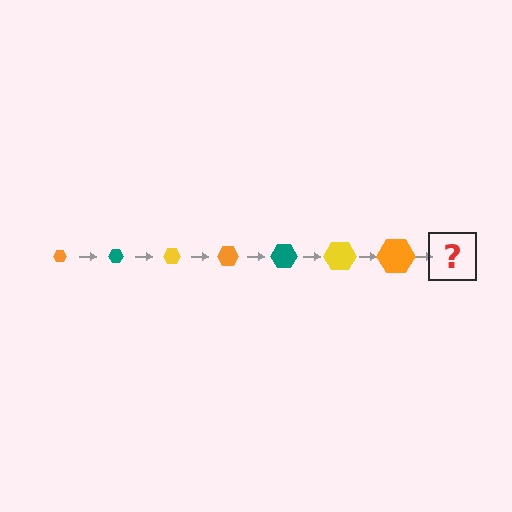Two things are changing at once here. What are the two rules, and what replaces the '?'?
The two rules are that the hexagon grows larger each step and the color cycles through orange, teal, and yellow. The '?' should be a teal hexagon, larger than the previous one.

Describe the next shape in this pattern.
It should be a teal hexagon, larger than the previous one.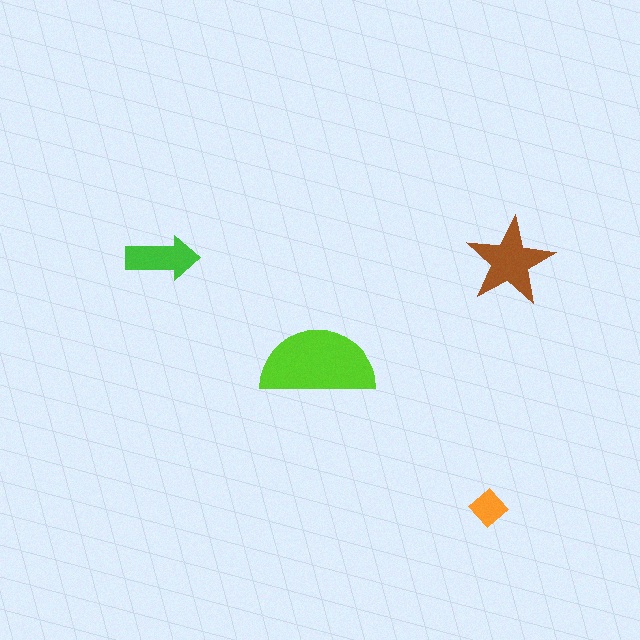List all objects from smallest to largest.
The orange diamond, the green arrow, the brown star, the lime semicircle.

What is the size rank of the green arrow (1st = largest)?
3rd.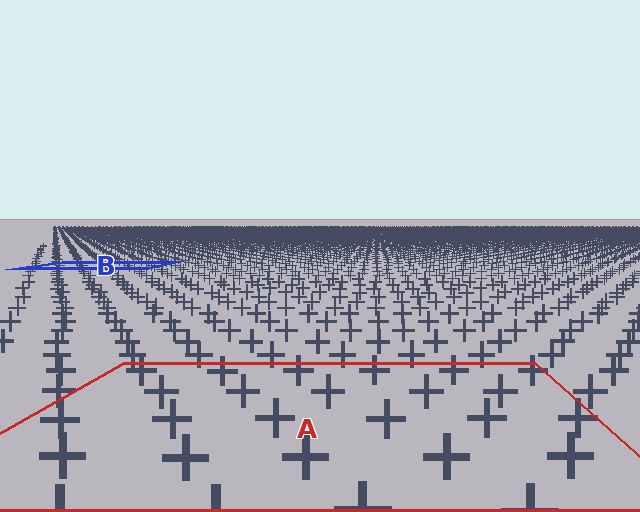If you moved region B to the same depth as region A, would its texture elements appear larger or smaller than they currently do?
They would appear larger. At a closer depth, the same texture elements are projected at a bigger on-screen size.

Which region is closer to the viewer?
Region A is closer. The texture elements there are larger and more spread out.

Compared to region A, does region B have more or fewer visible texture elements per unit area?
Region B has more texture elements per unit area — they are packed more densely because it is farther away.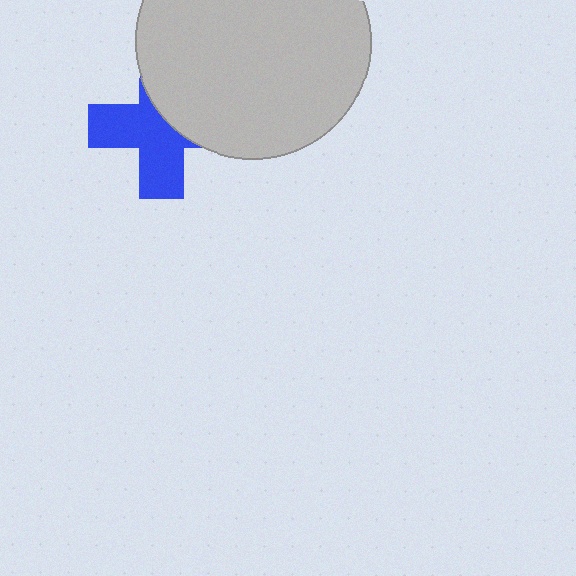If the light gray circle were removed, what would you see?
You would see the complete blue cross.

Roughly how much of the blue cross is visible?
About half of it is visible (roughly 56%).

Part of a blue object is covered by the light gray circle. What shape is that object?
It is a cross.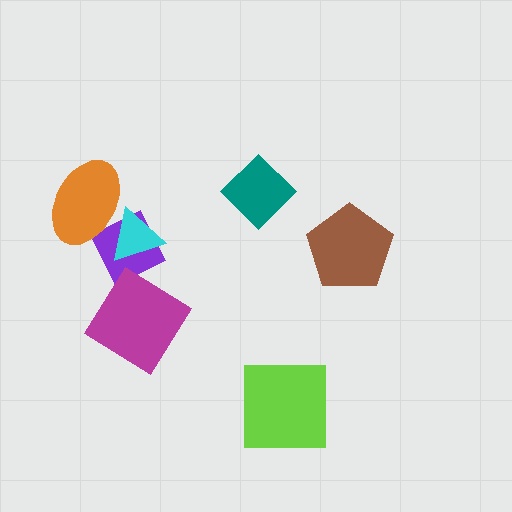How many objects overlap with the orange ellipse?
2 objects overlap with the orange ellipse.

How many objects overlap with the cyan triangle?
2 objects overlap with the cyan triangle.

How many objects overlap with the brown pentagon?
0 objects overlap with the brown pentagon.